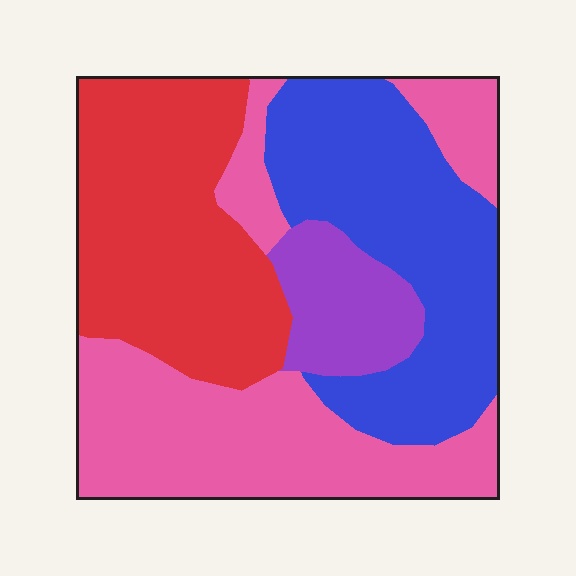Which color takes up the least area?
Purple, at roughly 10%.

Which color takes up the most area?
Pink, at roughly 35%.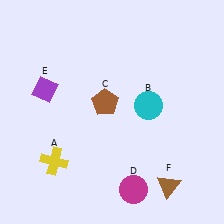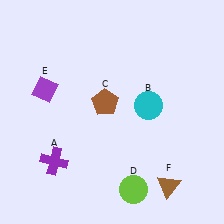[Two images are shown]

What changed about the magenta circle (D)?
In Image 1, D is magenta. In Image 2, it changed to lime.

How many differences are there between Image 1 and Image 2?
There are 2 differences between the two images.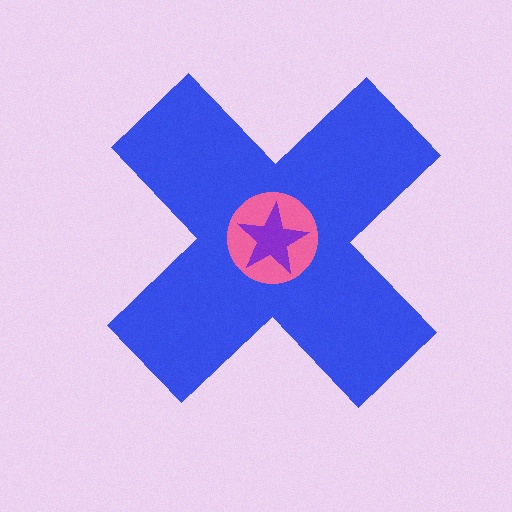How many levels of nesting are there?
3.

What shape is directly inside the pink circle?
The purple star.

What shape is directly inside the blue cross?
The pink circle.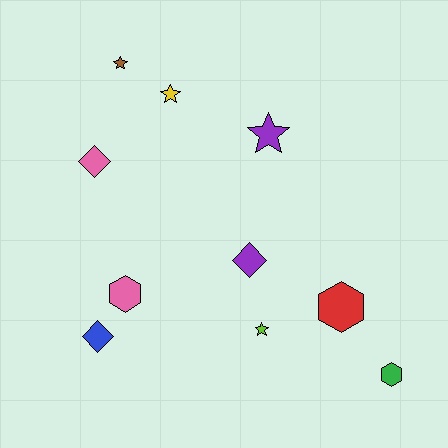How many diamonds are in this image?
There are 3 diamonds.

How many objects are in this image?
There are 10 objects.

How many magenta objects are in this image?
There are no magenta objects.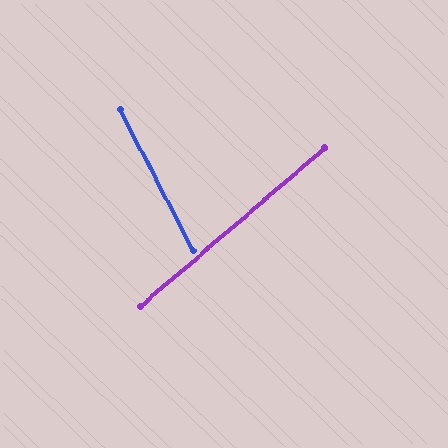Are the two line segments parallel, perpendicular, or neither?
Neither parallel nor perpendicular — they differ by about 77°.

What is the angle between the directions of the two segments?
Approximately 77 degrees.